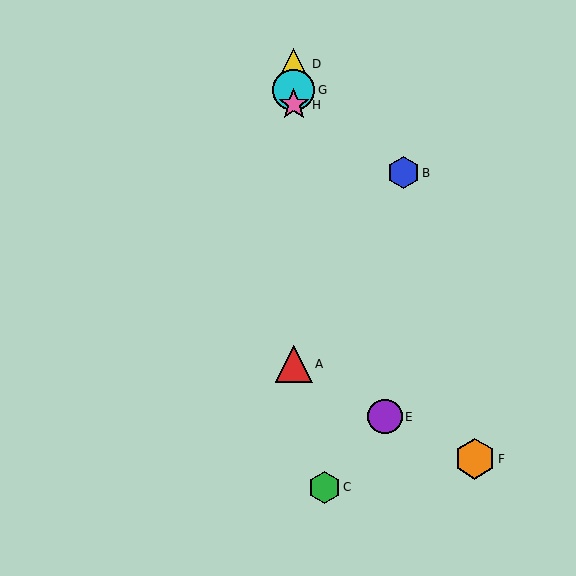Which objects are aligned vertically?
Objects A, D, G, H are aligned vertically.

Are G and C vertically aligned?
No, G is at x≈294 and C is at x≈324.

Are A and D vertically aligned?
Yes, both are at x≈294.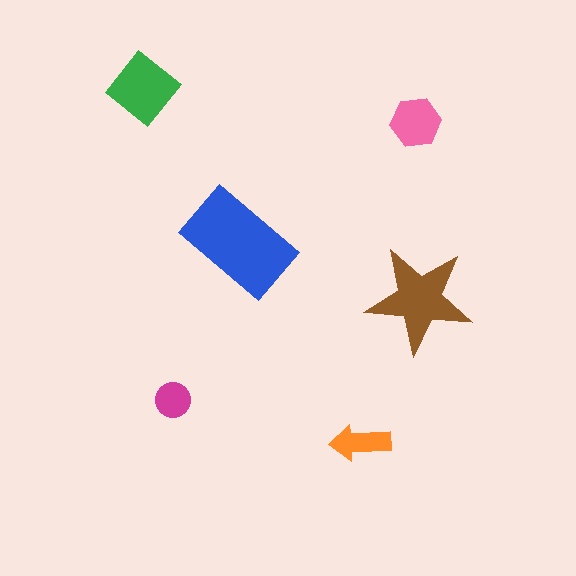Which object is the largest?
The blue rectangle.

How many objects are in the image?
There are 6 objects in the image.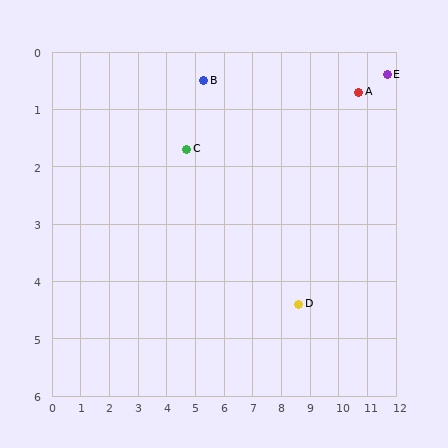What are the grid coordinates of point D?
Point D is at approximately (8.6, 4.4).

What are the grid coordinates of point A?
Point A is at approximately (10.7, 0.7).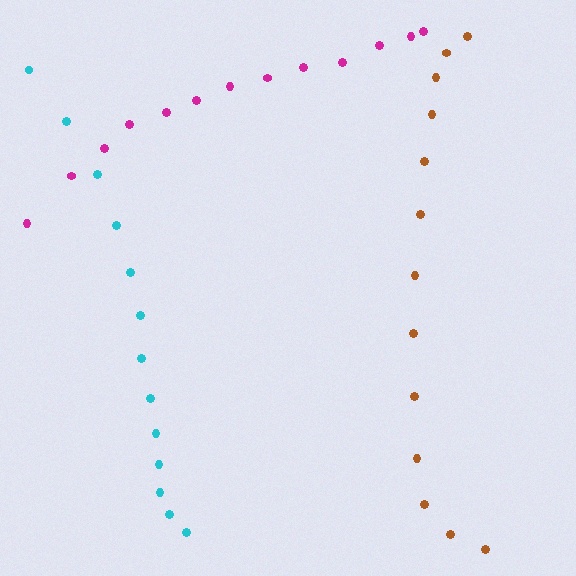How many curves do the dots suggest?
There are 3 distinct paths.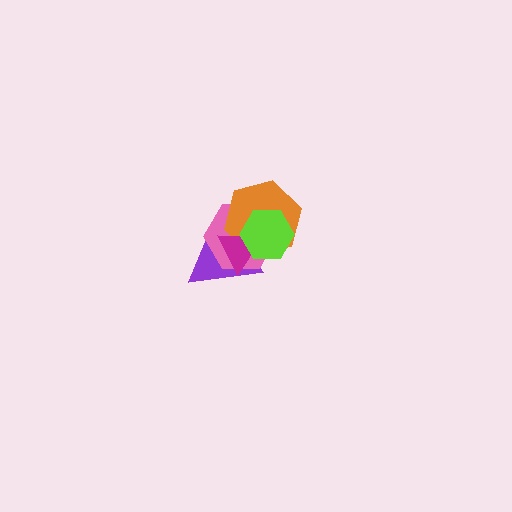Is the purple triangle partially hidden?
Yes, it is partially covered by another shape.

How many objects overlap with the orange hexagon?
4 objects overlap with the orange hexagon.